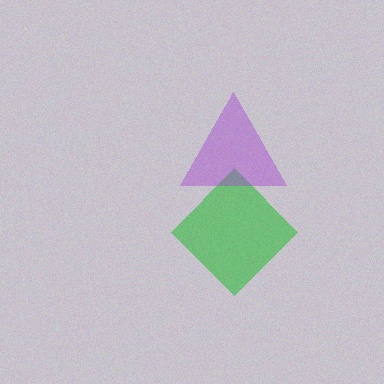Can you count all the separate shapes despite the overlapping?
Yes, there are 2 separate shapes.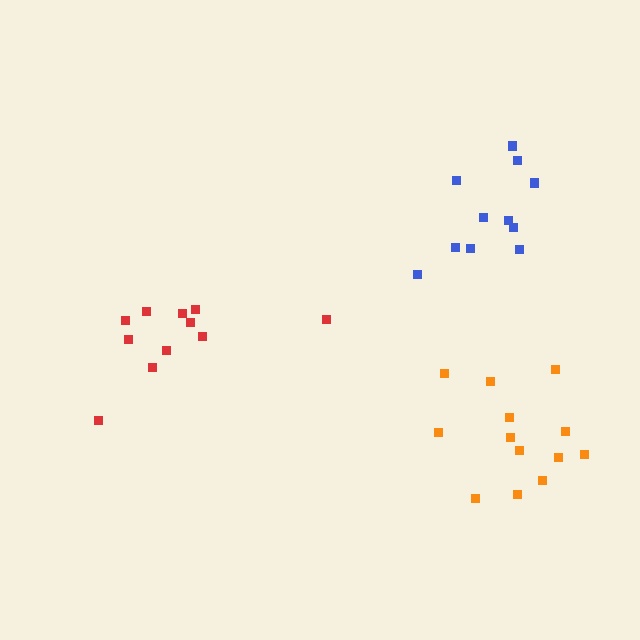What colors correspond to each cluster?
The clusters are colored: red, blue, orange.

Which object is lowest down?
The orange cluster is bottommost.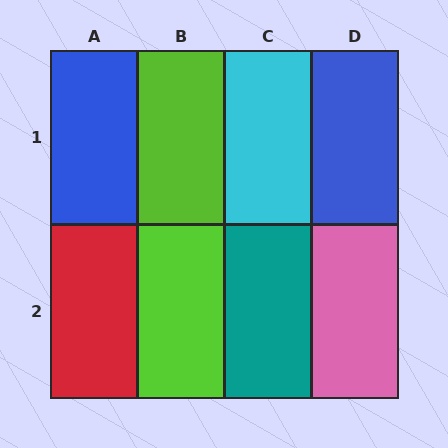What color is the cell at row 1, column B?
Lime.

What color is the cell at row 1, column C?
Cyan.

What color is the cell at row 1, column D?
Blue.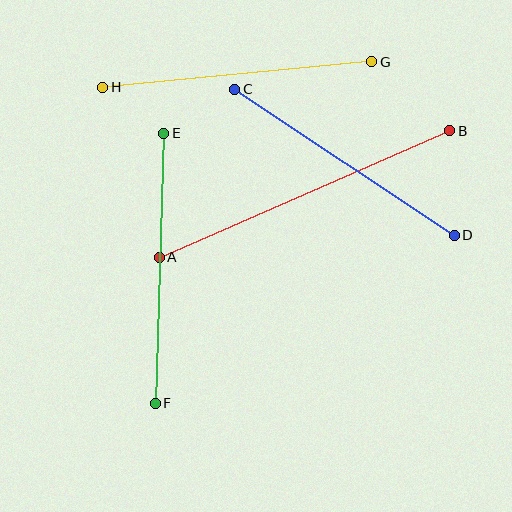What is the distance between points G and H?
The distance is approximately 270 pixels.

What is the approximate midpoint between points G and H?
The midpoint is at approximately (237, 74) pixels.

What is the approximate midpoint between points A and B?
The midpoint is at approximately (305, 194) pixels.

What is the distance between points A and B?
The distance is approximately 317 pixels.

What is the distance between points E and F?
The distance is approximately 270 pixels.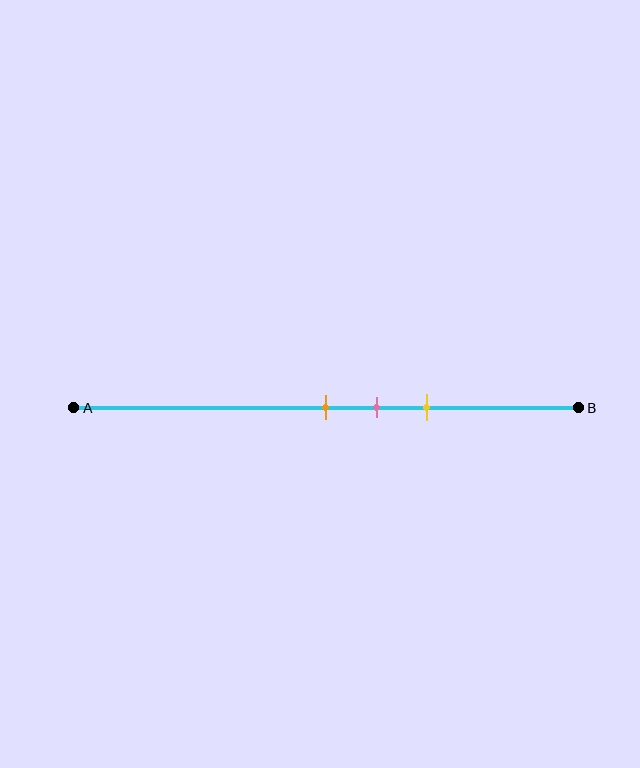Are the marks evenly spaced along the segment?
Yes, the marks are approximately evenly spaced.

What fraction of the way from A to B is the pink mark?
The pink mark is approximately 60% (0.6) of the way from A to B.